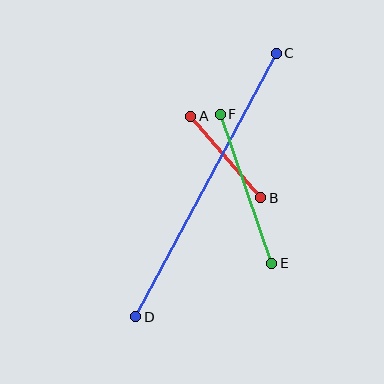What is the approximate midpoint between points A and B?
The midpoint is at approximately (226, 157) pixels.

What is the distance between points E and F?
The distance is approximately 158 pixels.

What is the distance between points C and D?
The distance is approximately 299 pixels.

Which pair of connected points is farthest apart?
Points C and D are farthest apart.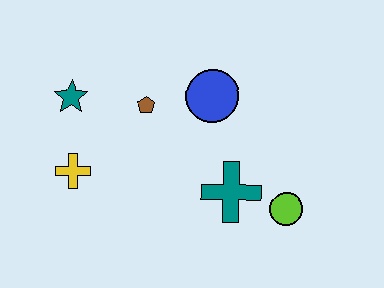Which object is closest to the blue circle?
The brown pentagon is closest to the blue circle.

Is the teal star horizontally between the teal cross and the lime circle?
No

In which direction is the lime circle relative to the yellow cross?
The lime circle is to the right of the yellow cross.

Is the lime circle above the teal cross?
No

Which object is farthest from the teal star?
The lime circle is farthest from the teal star.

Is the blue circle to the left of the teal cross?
Yes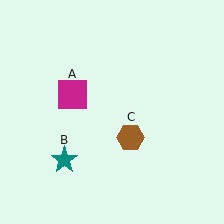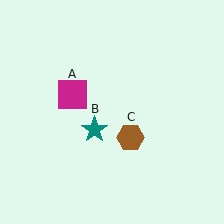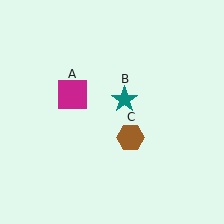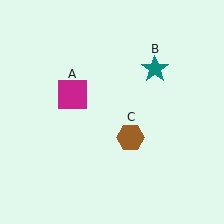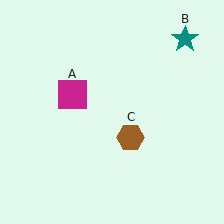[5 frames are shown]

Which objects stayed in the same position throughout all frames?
Magenta square (object A) and brown hexagon (object C) remained stationary.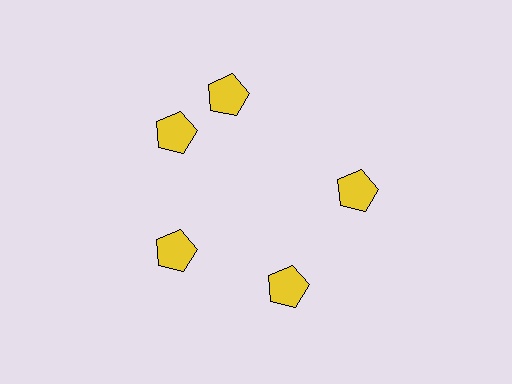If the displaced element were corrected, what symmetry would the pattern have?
It would have 5-fold rotational symmetry — the pattern would map onto itself every 72 degrees.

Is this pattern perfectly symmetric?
No. The 5 yellow pentagons are arranged in a ring, but one element near the 1 o'clock position is rotated out of alignment along the ring, breaking the 5-fold rotational symmetry.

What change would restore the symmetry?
The symmetry would be restored by rotating it back into even spacing with its neighbors so that all 5 pentagons sit at equal angles and equal distance from the center.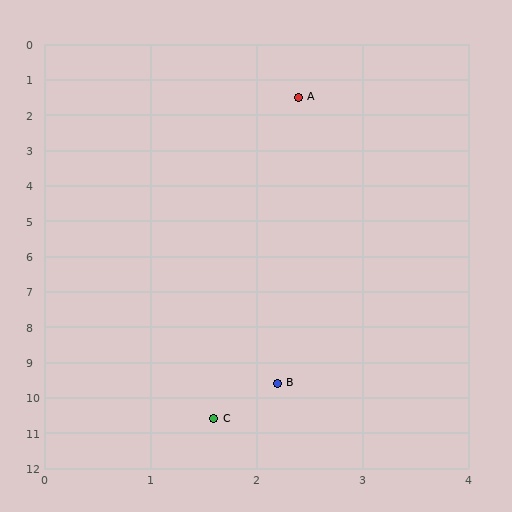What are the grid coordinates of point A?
Point A is at approximately (2.4, 1.5).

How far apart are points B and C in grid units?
Points B and C are about 1.2 grid units apart.